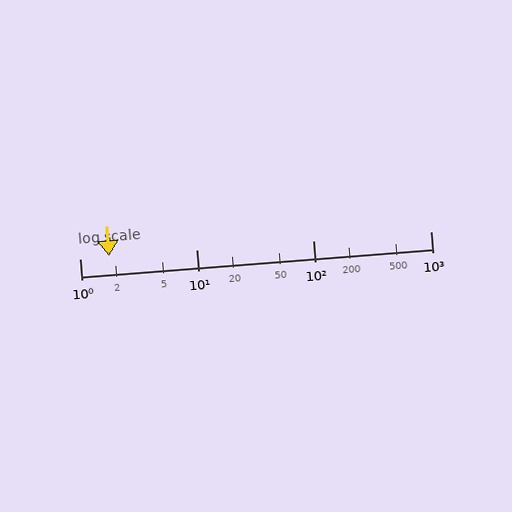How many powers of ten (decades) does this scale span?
The scale spans 3 decades, from 1 to 1000.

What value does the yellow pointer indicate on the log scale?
The pointer indicates approximately 1.8.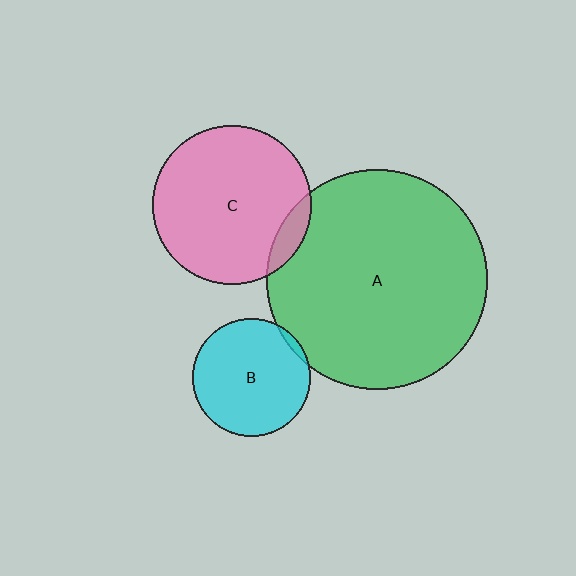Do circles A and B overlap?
Yes.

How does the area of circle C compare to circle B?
Approximately 1.8 times.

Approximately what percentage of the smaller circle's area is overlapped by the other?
Approximately 5%.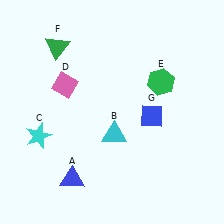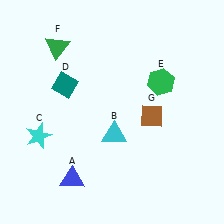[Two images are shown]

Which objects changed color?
D changed from pink to teal. G changed from blue to brown.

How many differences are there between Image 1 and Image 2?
There are 2 differences between the two images.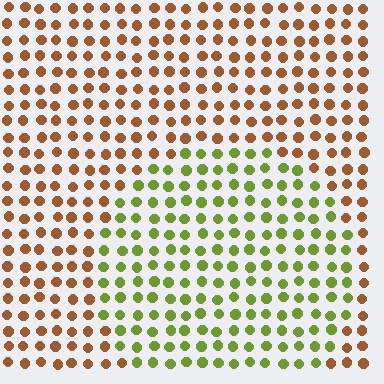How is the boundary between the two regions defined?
The boundary is defined purely by a slight shift in hue (about 63 degrees). Spacing, size, and orientation are identical on both sides.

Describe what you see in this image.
The image is filled with small brown elements in a uniform arrangement. A circle-shaped region is visible where the elements are tinted to a slightly different hue, forming a subtle color boundary.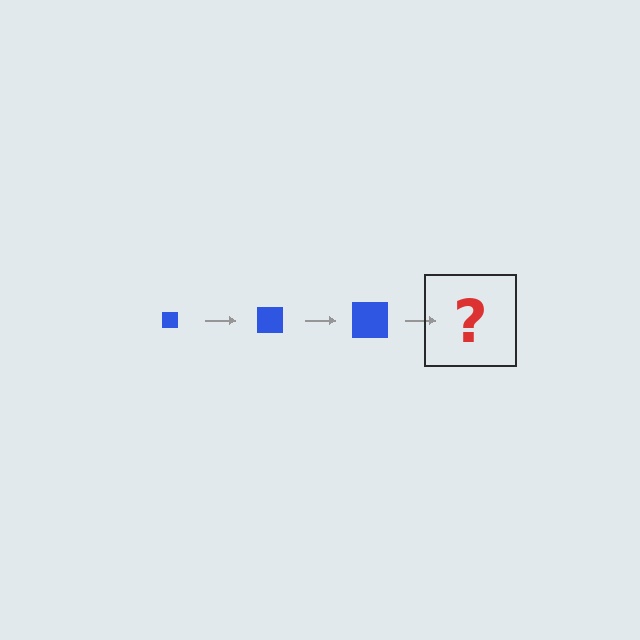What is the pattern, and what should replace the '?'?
The pattern is that the square gets progressively larger each step. The '?' should be a blue square, larger than the previous one.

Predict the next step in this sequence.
The next step is a blue square, larger than the previous one.